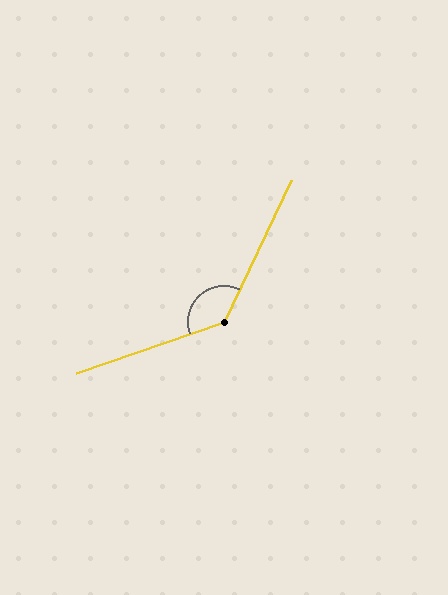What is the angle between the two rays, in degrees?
Approximately 135 degrees.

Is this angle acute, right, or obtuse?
It is obtuse.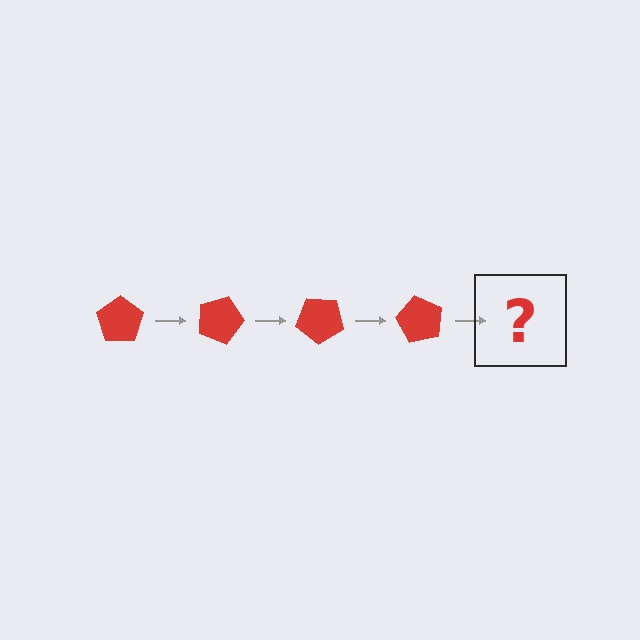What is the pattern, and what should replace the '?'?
The pattern is that the pentagon rotates 20 degrees each step. The '?' should be a red pentagon rotated 80 degrees.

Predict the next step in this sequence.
The next step is a red pentagon rotated 80 degrees.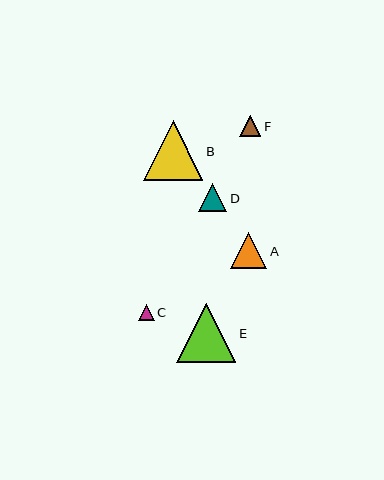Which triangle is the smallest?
Triangle C is the smallest with a size of approximately 16 pixels.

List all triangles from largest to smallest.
From largest to smallest: B, E, A, D, F, C.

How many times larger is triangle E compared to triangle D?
Triangle E is approximately 2.1 times the size of triangle D.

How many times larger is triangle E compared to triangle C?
Triangle E is approximately 3.7 times the size of triangle C.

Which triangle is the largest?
Triangle B is the largest with a size of approximately 60 pixels.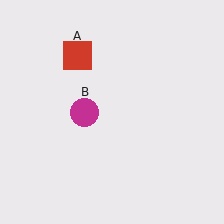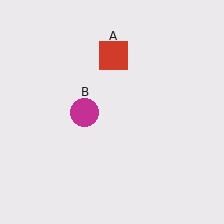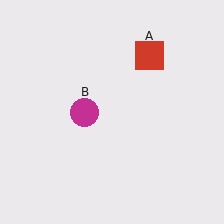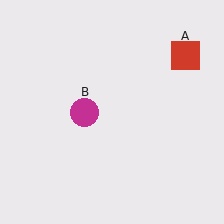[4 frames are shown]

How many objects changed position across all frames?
1 object changed position: red square (object A).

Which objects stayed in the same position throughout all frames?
Magenta circle (object B) remained stationary.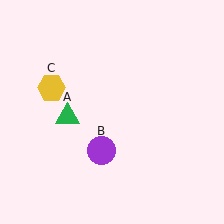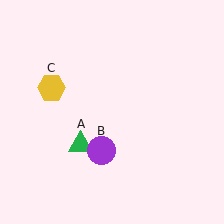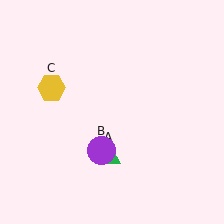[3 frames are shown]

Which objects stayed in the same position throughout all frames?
Purple circle (object B) and yellow hexagon (object C) remained stationary.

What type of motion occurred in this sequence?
The green triangle (object A) rotated counterclockwise around the center of the scene.